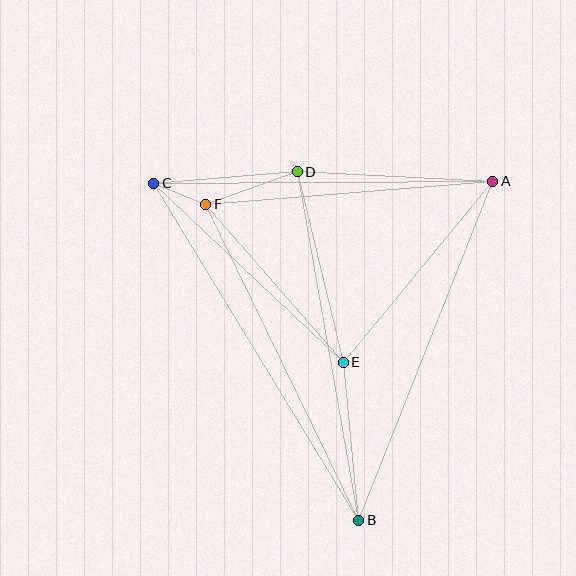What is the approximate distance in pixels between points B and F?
The distance between B and F is approximately 351 pixels.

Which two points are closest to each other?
Points C and F are closest to each other.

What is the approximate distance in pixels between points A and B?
The distance between A and B is approximately 364 pixels.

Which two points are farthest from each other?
Points B and C are farthest from each other.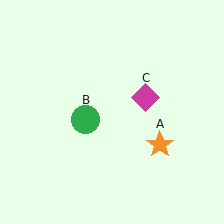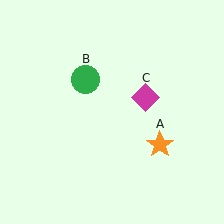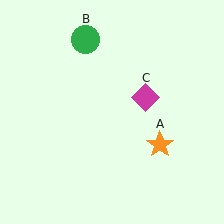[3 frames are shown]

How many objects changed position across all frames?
1 object changed position: green circle (object B).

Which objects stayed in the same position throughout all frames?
Orange star (object A) and magenta diamond (object C) remained stationary.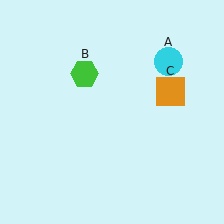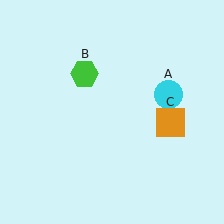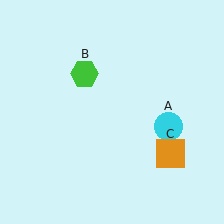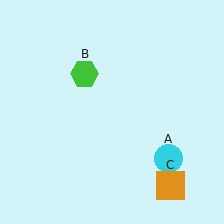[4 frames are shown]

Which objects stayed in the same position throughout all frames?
Green hexagon (object B) remained stationary.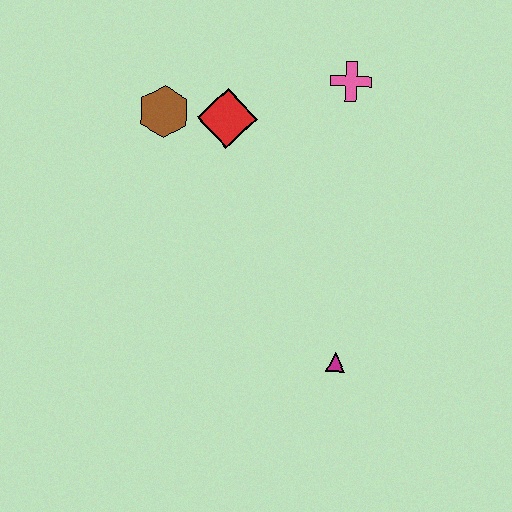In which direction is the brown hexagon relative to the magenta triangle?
The brown hexagon is above the magenta triangle.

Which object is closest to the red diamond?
The brown hexagon is closest to the red diamond.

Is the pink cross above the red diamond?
Yes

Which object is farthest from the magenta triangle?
The brown hexagon is farthest from the magenta triangle.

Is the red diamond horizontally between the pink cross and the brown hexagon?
Yes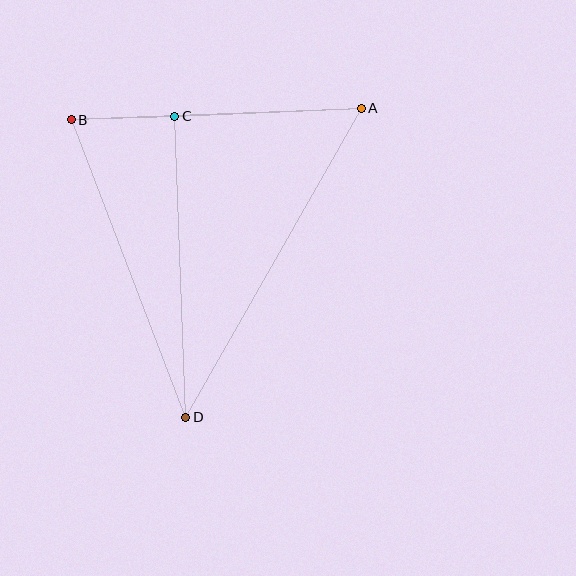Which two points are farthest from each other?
Points A and D are farthest from each other.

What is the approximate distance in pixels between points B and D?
The distance between B and D is approximately 319 pixels.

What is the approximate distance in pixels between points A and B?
The distance between A and B is approximately 290 pixels.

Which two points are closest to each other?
Points B and C are closest to each other.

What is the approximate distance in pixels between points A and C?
The distance between A and C is approximately 187 pixels.